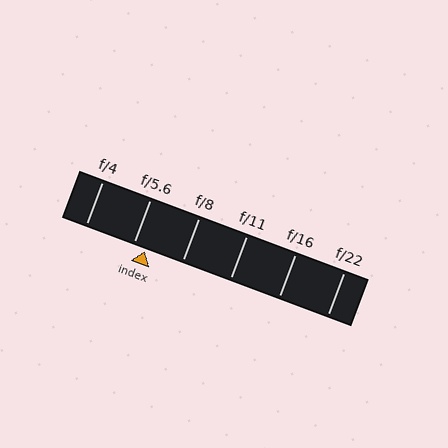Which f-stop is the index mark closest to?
The index mark is closest to f/5.6.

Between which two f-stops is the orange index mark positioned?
The index mark is between f/5.6 and f/8.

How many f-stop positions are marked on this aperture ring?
There are 6 f-stop positions marked.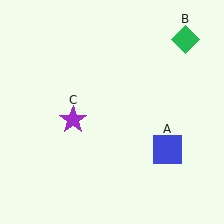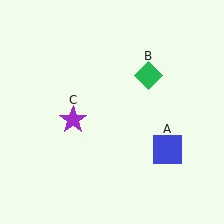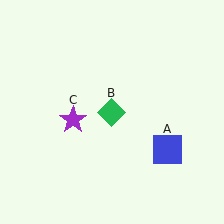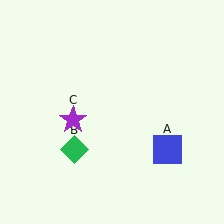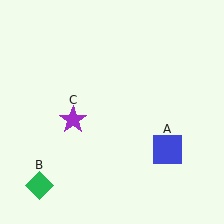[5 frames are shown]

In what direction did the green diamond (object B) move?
The green diamond (object B) moved down and to the left.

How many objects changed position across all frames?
1 object changed position: green diamond (object B).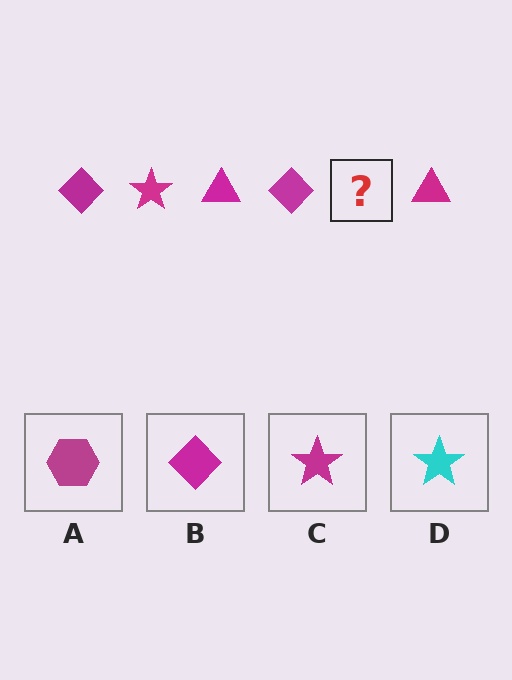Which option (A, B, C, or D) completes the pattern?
C.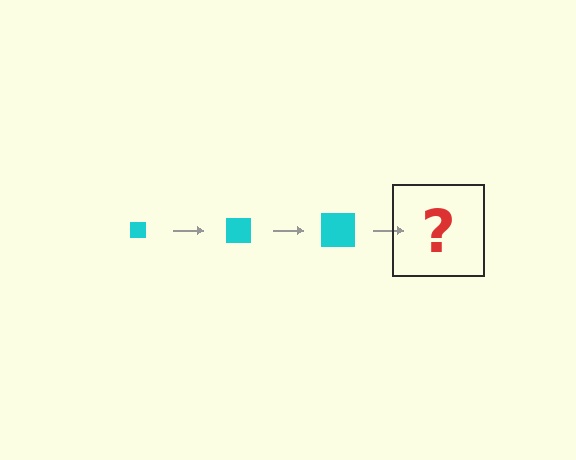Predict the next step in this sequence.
The next step is a cyan square, larger than the previous one.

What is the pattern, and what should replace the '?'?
The pattern is that the square gets progressively larger each step. The '?' should be a cyan square, larger than the previous one.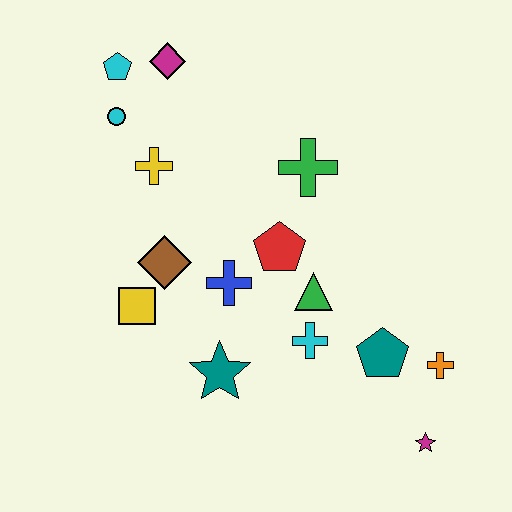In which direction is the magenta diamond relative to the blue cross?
The magenta diamond is above the blue cross.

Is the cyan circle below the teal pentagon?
No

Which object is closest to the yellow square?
The brown diamond is closest to the yellow square.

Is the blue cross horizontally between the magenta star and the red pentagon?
No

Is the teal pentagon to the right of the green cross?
Yes